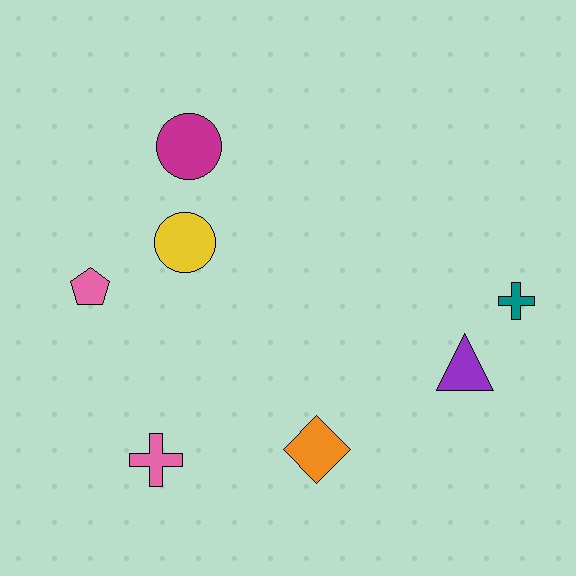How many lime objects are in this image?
There are no lime objects.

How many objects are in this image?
There are 7 objects.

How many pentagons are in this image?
There is 1 pentagon.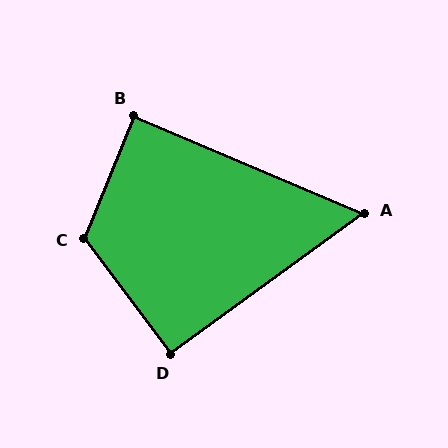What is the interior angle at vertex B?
Approximately 89 degrees (approximately right).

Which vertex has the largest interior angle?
C, at approximately 121 degrees.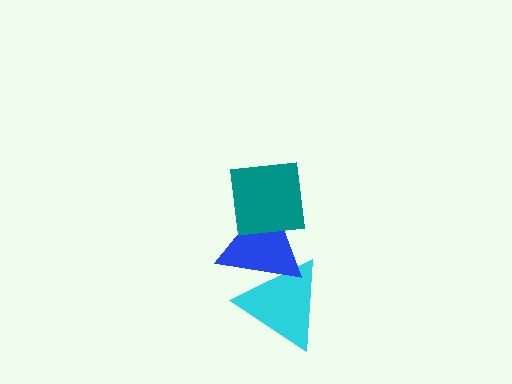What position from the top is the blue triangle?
The blue triangle is 2nd from the top.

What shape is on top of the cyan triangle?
The blue triangle is on top of the cyan triangle.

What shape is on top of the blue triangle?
The teal square is on top of the blue triangle.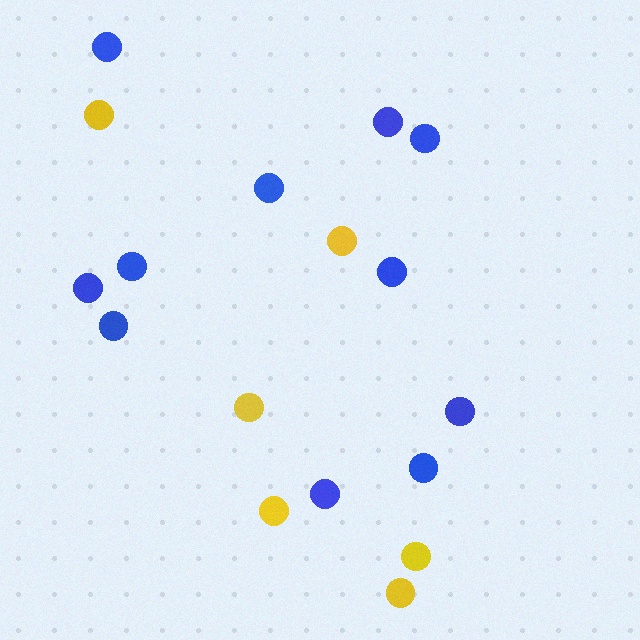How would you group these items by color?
There are 2 groups: one group of blue circles (11) and one group of yellow circles (6).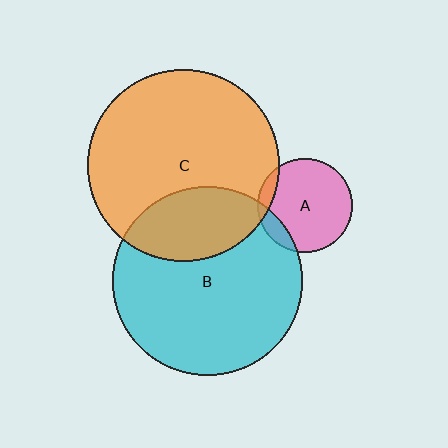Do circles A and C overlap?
Yes.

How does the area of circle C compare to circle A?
Approximately 4.1 times.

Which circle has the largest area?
Circle C (orange).